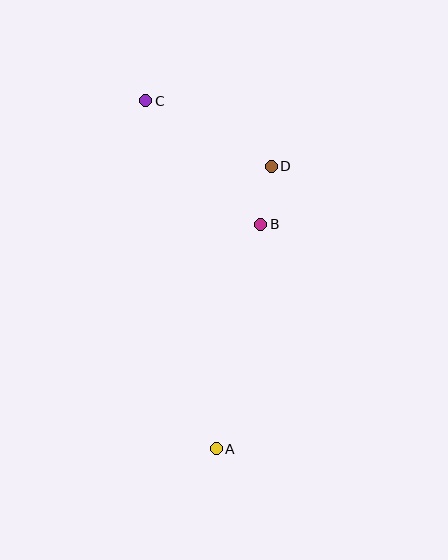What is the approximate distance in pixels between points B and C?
The distance between B and C is approximately 169 pixels.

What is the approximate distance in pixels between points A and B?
The distance between A and B is approximately 229 pixels.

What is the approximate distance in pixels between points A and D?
The distance between A and D is approximately 288 pixels.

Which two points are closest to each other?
Points B and D are closest to each other.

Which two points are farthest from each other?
Points A and C are farthest from each other.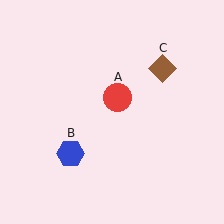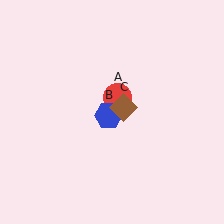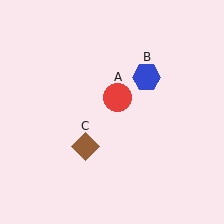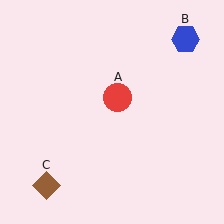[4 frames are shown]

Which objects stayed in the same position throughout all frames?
Red circle (object A) remained stationary.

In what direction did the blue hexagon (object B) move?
The blue hexagon (object B) moved up and to the right.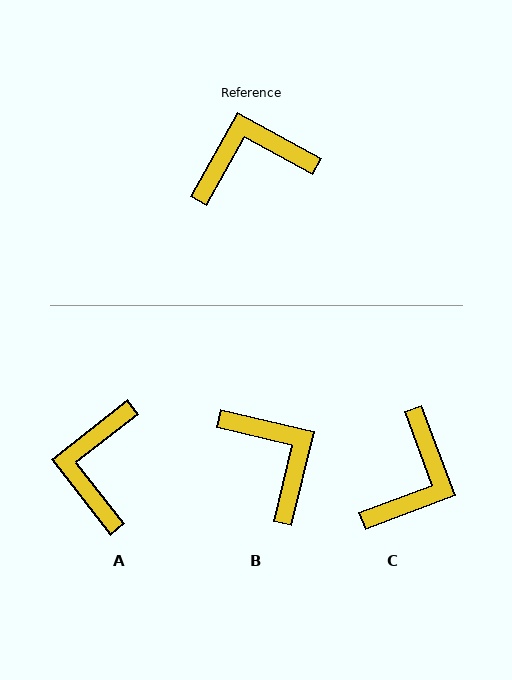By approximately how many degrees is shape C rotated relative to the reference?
Approximately 130 degrees clockwise.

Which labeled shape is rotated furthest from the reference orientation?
C, about 130 degrees away.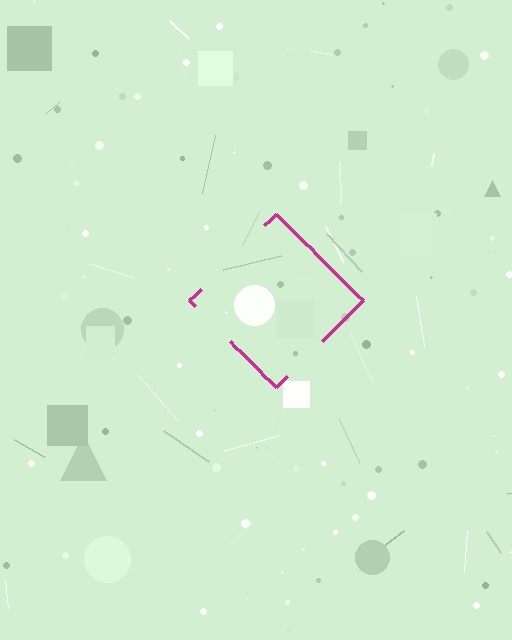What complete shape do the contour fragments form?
The contour fragments form a diamond.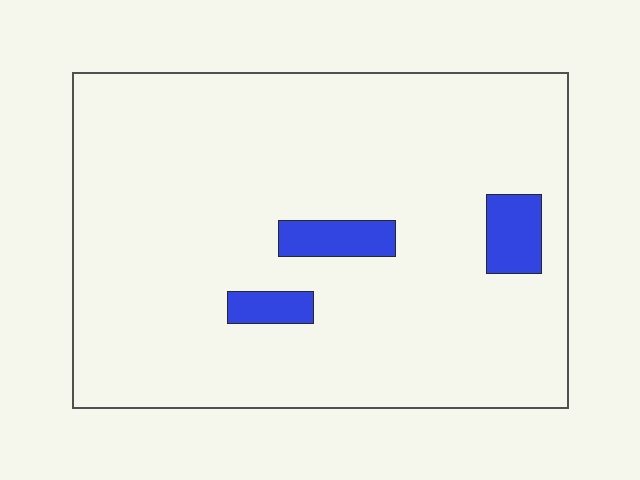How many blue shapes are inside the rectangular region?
3.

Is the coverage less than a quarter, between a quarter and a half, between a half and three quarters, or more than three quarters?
Less than a quarter.